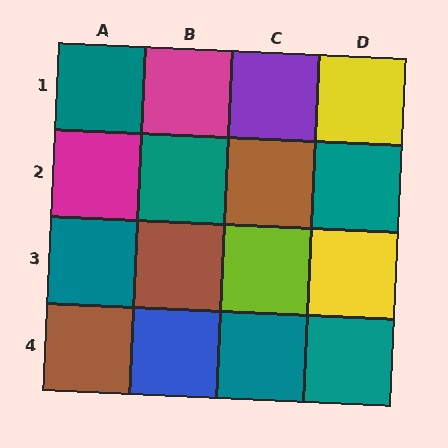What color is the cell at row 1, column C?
Purple.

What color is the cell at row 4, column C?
Teal.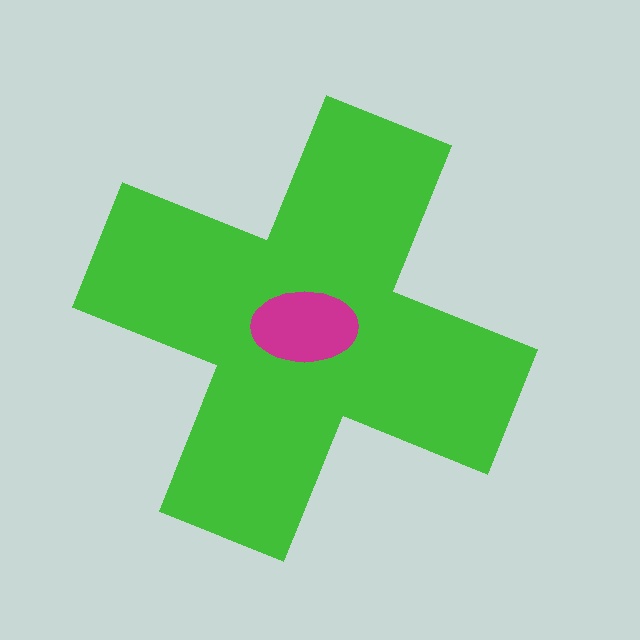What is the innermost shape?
The magenta ellipse.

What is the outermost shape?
The green cross.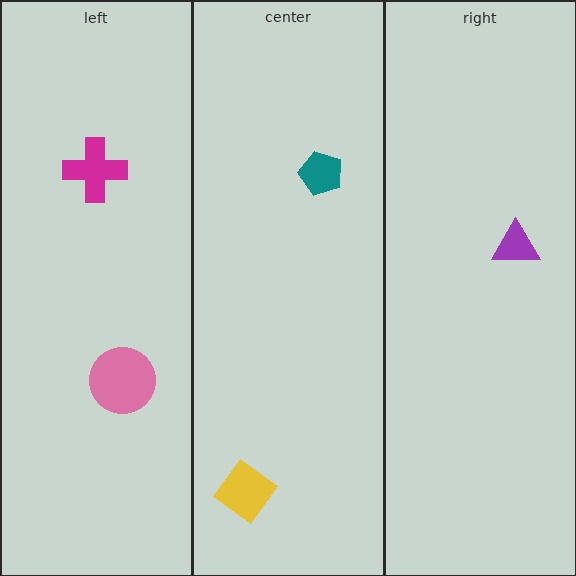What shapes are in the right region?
The purple triangle.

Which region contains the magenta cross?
The left region.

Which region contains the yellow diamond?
The center region.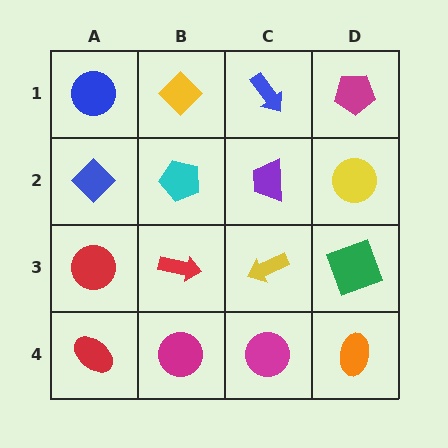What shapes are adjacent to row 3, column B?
A cyan pentagon (row 2, column B), a magenta circle (row 4, column B), a red circle (row 3, column A), a yellow arrow (row 3, column C).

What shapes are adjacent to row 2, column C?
A blue arrow (row 1, column C), a yellow arrow (row 3, column C), a cyan pentagon (row 2, column B), a yellow circle (row 2, column D).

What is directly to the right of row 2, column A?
A cyan pentagon.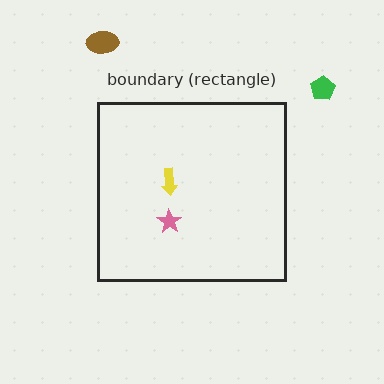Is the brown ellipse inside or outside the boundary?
Outside.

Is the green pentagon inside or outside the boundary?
Outside.